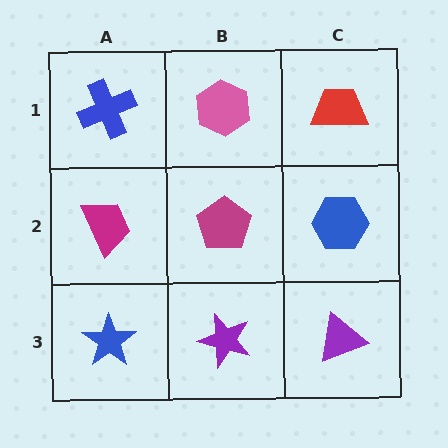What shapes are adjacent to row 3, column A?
A magenta trapezoid (row 2, column A), a purple star (row 3, column B).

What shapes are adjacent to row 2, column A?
A blue cross (row 1, column A), a blue star (row 3, column A), a magenta pentagon (row 2, column B).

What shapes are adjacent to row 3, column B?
A magenta pentagon (row 2, column B), a blue star (row 3, column A), a purple triangle (row 3, column C).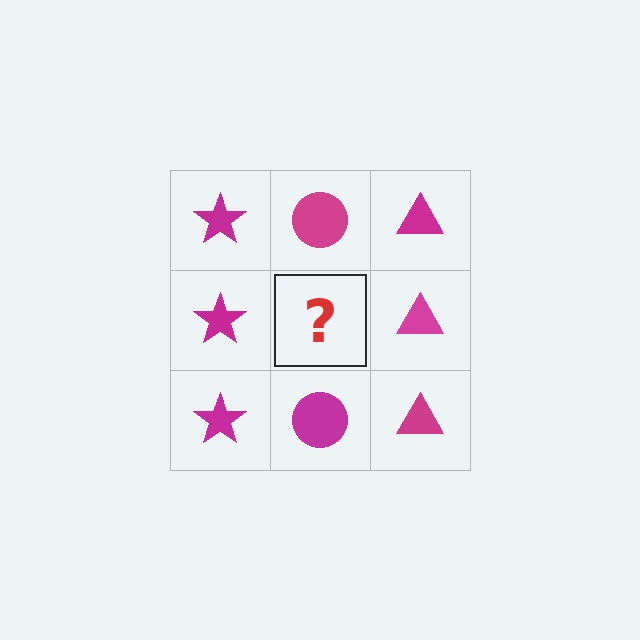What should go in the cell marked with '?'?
The missing cell should contain a magenta circle.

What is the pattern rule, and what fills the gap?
The rule is that each column has a consistent shape. The gap should be filled with a magenta circle.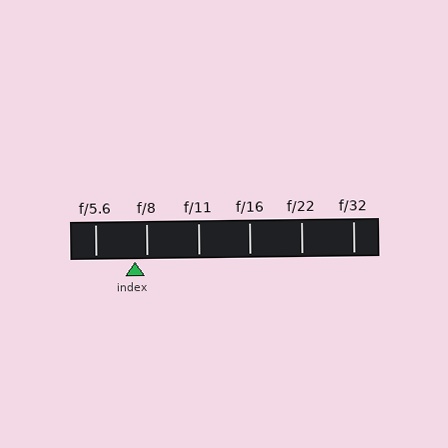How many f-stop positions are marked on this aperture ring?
There are 6 f-stop positions marked.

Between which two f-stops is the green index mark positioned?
The index mark is between f/5.6 and f/8.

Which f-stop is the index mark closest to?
The index mark is closest to f/8.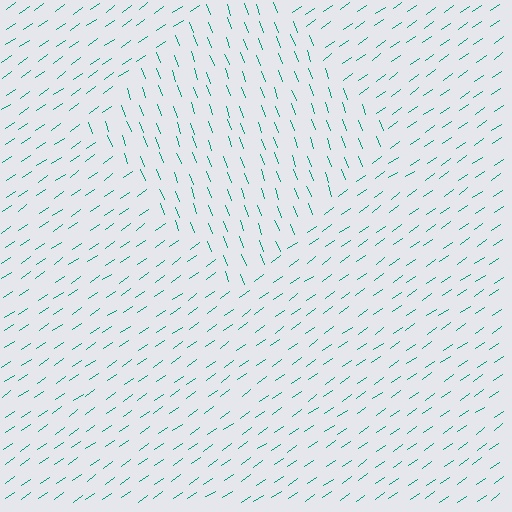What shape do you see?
I see a diamond.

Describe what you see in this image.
The image is filled with small teal line segments. A diamond region in the image has lines oriented differently from the surrounding lines, creating a visible texture boundary.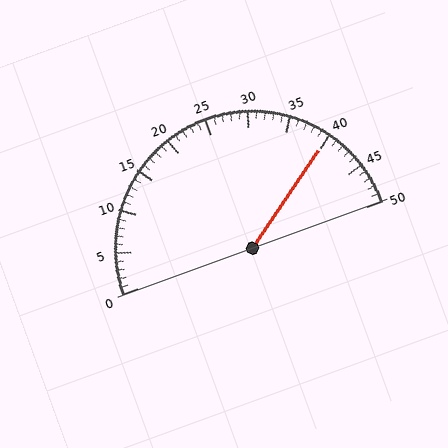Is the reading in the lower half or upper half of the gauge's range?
The reading is in the upper half of the range (0 to 50).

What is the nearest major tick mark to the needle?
The nearest major tick mark is 40.